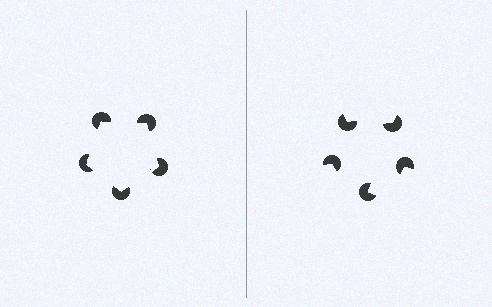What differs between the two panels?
The pac-man discs are positioned identically on both sides; only the wedge orientations differ. On the left they align to a pentagon; on the right they are misaligned.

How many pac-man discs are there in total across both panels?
10 — 5 on each side.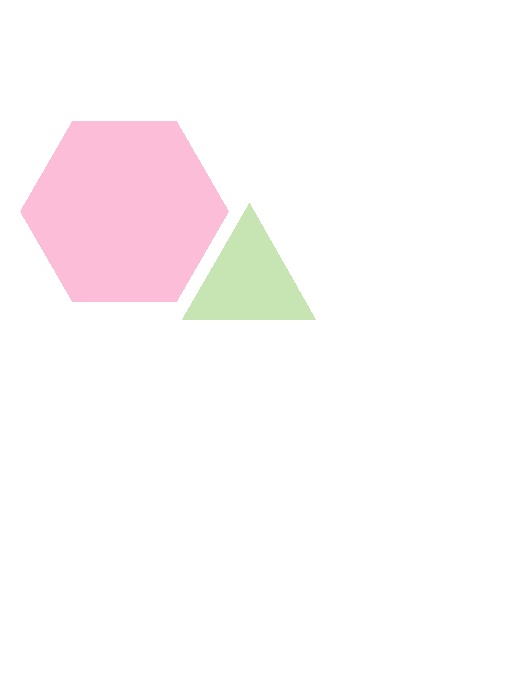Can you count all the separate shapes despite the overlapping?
Yes, there are 2 separate shapes.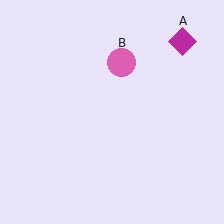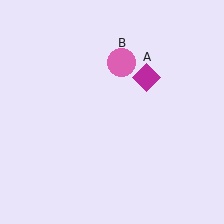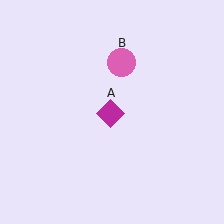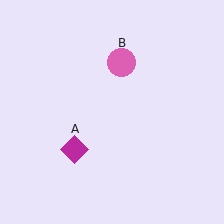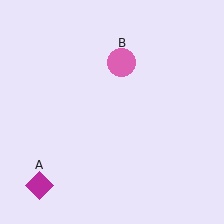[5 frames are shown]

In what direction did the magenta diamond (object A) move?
The magenta diamond (object A) moved down and to the left.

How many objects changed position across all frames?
1 object changed position: magenta diamond (object A).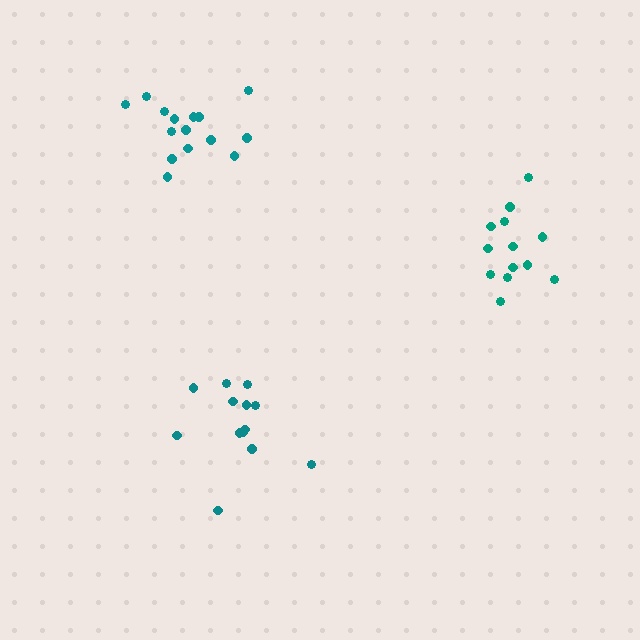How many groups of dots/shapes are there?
There are 3 groups.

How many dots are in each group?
Group 1: 15 dots, Group 2: 13 dots, Group 3: 13 dots (41 total).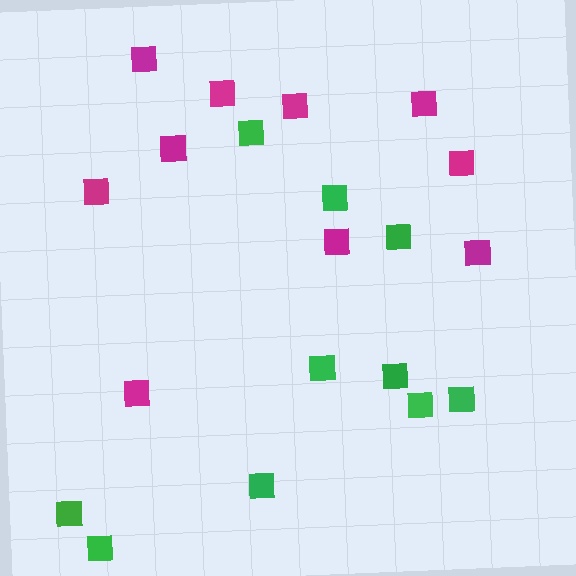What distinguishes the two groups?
There are 2 groups: one group of magenta squares (10) and one group of green squares (10).